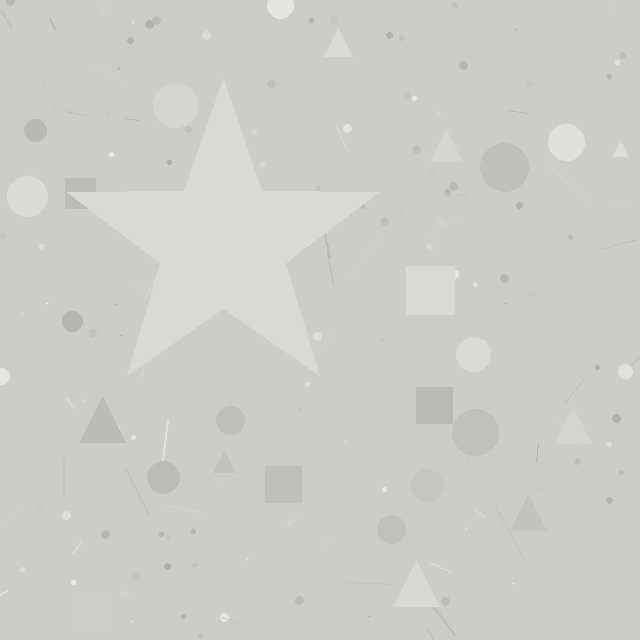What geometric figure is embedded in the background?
A star is embedded in the background.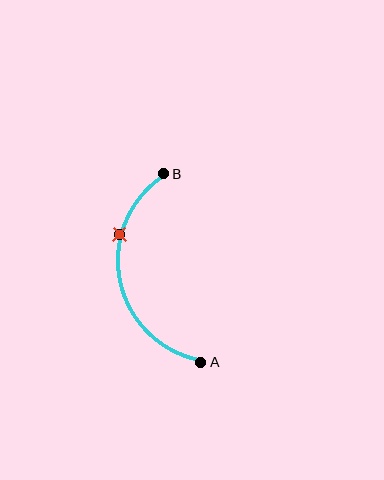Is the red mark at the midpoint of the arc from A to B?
No. The red mark lies on the arc but is closer to endpoint B. The arc midpoint would be at the point on the curve equidistant along the arc from both A and B.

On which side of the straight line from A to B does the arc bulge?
The arc bulges to the left of the straight line connecting A and B.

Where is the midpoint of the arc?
The arc midpoint is the point on the curve farthest from the straight line joining A and B. It sits to the left of that line.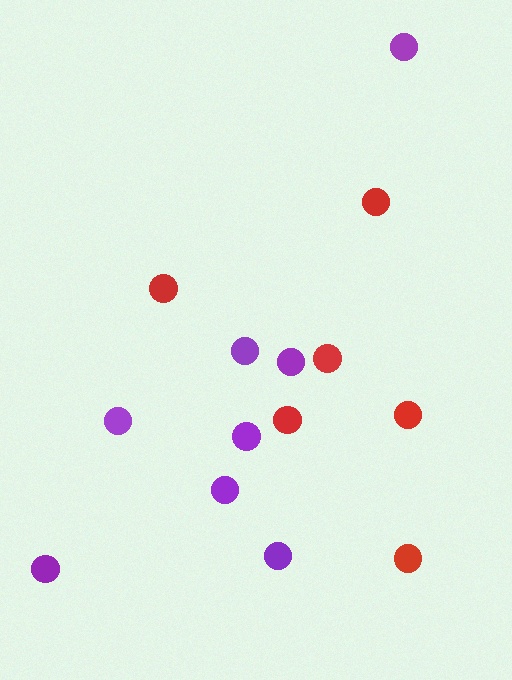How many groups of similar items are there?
There are 2 groups: one group of purple circles (8) and one group of red circles (6).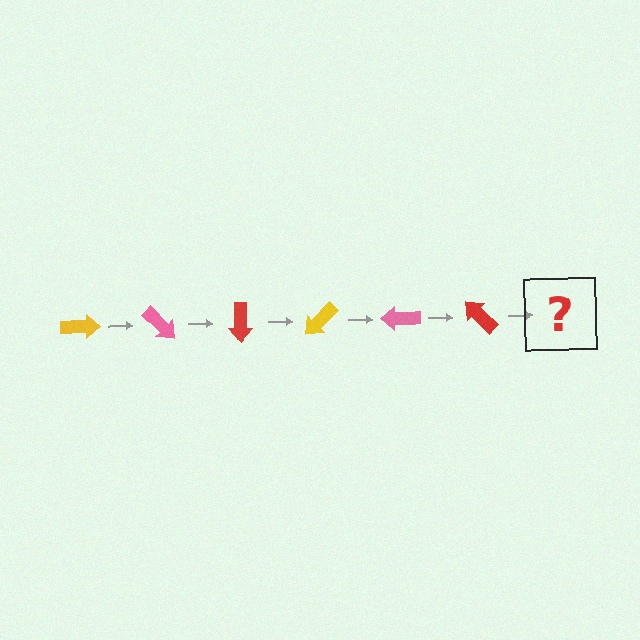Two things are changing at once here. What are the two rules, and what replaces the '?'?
The two rules are that it rotates 45 degrees each step and the color cycles through yellow, pink, and red. The '?' should be a yellow arrow, rotated 270 degrees from the start.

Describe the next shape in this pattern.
It should be a yellow arrow, rotated 270 degrees from the start.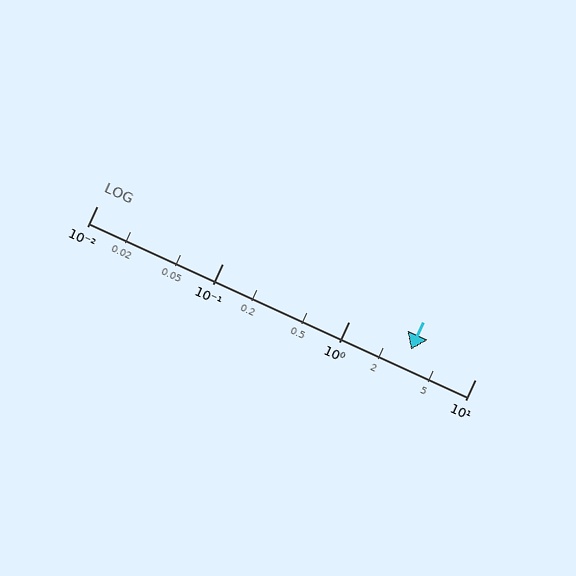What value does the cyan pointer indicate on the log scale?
The pointer indicates approximately 3.1.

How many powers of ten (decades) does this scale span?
The scale spans 3 decades, from 0.01 to 10.